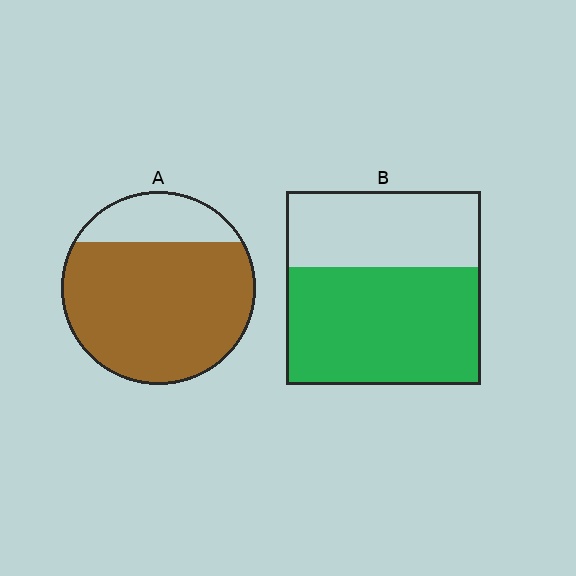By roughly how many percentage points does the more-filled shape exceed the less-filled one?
By roughly 20 percentage points (A over B).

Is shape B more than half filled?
Yes.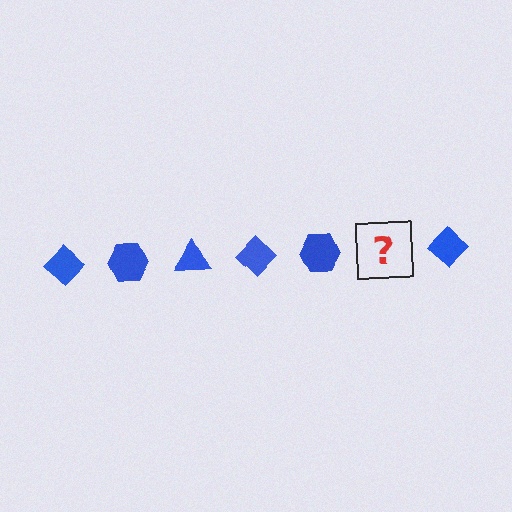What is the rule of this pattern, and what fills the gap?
The rule is that the pattern cycles through diamond, hexagon, triangle shapes in blue. The gap should be filled with a blue triangle.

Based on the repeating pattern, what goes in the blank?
The blank should be a blue triangle.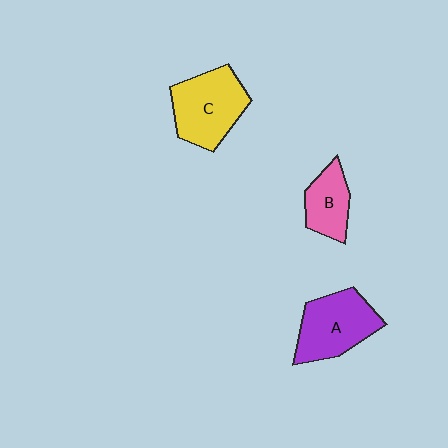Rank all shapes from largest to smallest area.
From largest to smallest: C (yellow), A (purple), B (pink).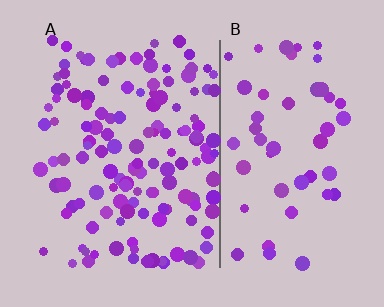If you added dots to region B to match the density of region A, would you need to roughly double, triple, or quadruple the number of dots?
Approximately double.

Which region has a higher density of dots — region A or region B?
A (the left).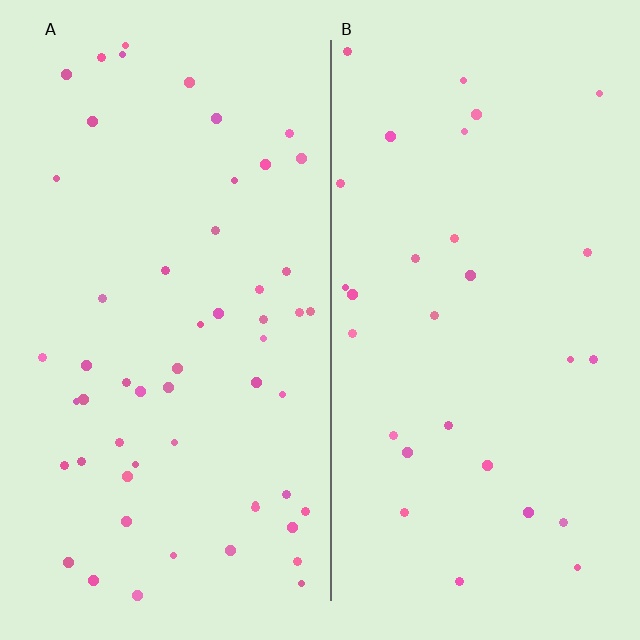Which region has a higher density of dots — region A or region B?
A (the left).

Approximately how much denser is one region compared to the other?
Approximately 1.8× — region A over region B.